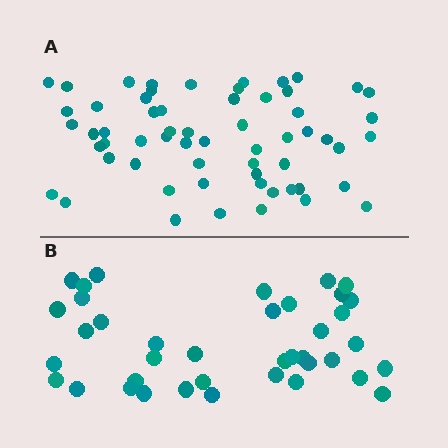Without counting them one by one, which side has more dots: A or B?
Region A (the top region) has more dots.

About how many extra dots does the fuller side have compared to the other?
Region A has approximately 20 more dots than region B.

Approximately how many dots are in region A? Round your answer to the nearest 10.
About 60 dots.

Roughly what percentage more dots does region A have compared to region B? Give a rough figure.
About 55% more.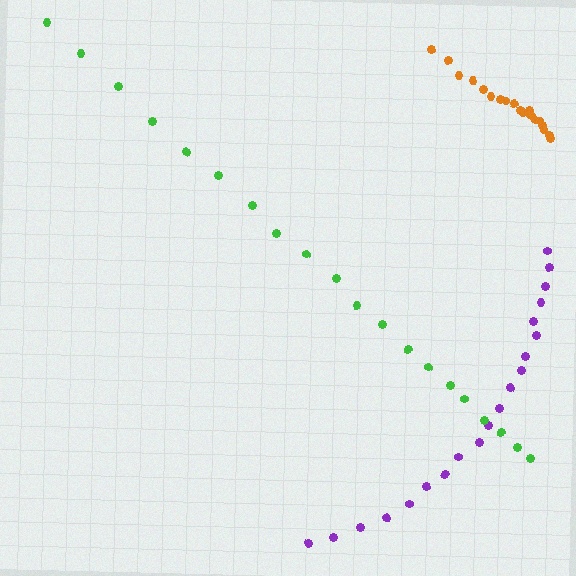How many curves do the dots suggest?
There are 3 distinct paths.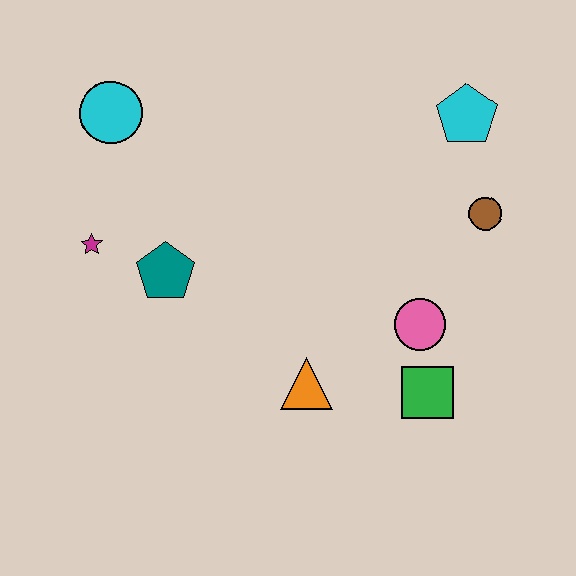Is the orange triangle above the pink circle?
No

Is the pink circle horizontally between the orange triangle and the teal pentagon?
No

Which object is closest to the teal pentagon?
The magenta star is closest to the teal pentagon.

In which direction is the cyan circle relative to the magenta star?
The cyan circle is above the magenta star.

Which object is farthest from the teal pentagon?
The cyan pentagon is farthest from the teal pentagon.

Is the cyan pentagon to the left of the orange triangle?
No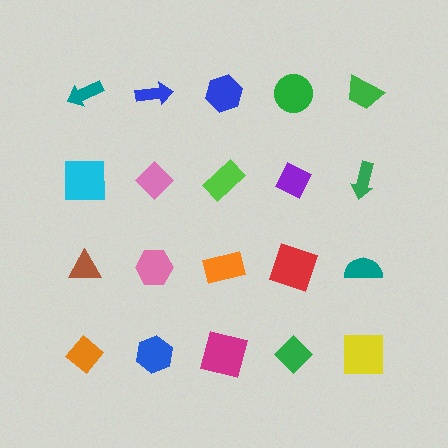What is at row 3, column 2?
A pink hexagon.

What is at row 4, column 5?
A yellow square.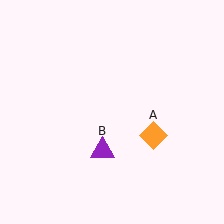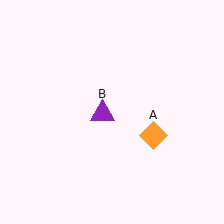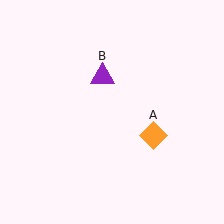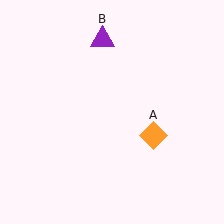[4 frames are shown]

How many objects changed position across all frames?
1 object changed position: purple triangle (object B).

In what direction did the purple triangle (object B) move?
The purple triangle (object B) moved up.